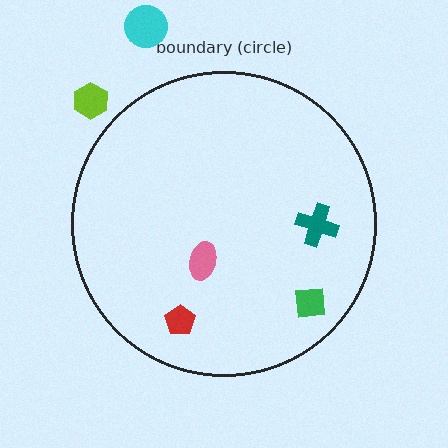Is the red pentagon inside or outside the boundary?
Inside.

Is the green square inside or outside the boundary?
Inside.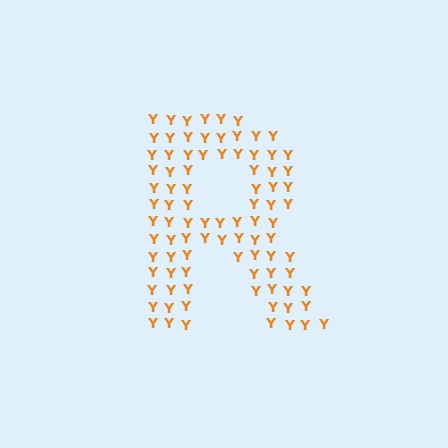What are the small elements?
The small elements are letter Y's.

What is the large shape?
The large shape is the letter R.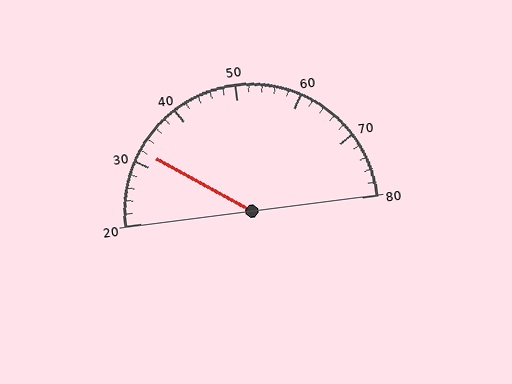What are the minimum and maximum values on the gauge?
The gauge ranges from 20 to 80.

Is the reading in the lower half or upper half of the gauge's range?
The reading is in the lower half of the range (20 to 80).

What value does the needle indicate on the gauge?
The needle indicates approximately 32.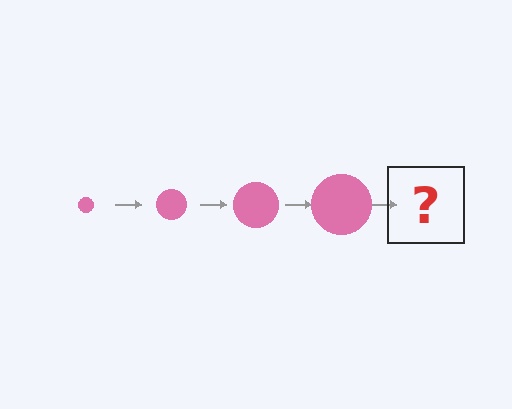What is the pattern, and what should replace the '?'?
The pattern is that the circle gets progressively larger each step. The '?' should be a pink circle, larger than the previous one.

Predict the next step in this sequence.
The next step is a pink circle, larger than the previous one.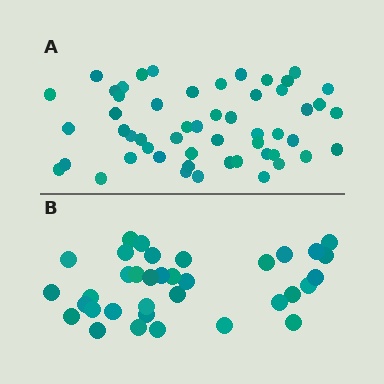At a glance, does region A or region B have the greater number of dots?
Region A (the top region) has more dots.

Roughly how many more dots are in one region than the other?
Region A has approximately 20 more dots than region B.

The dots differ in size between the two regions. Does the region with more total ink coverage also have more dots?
No. Region B has more total ink coverage because its dots are larger, but region A actually contains more individual dots. Total area can be misleading — the number of items is what matters here.